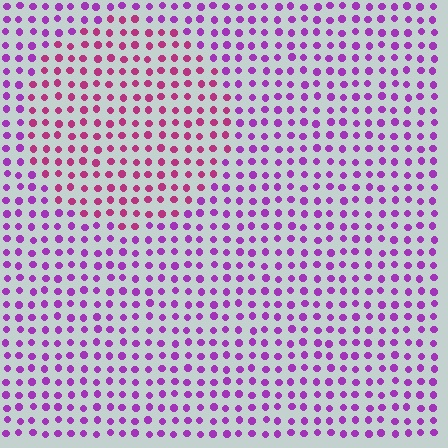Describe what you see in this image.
The image is filled with small purple elements in a uniform arrangement. A circle-shaped region is visible where the elements are tinted to a slightly different hue, forming a subtle color boundary.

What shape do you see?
I see a circle.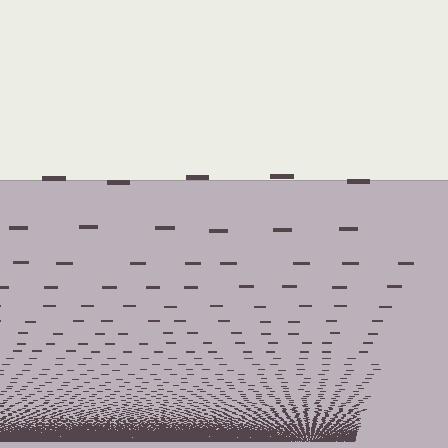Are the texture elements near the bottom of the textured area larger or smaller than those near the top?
Smaller. The gradient is inverted — elements near the bottom are smaller and denser.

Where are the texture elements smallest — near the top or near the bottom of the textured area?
Near the bottom.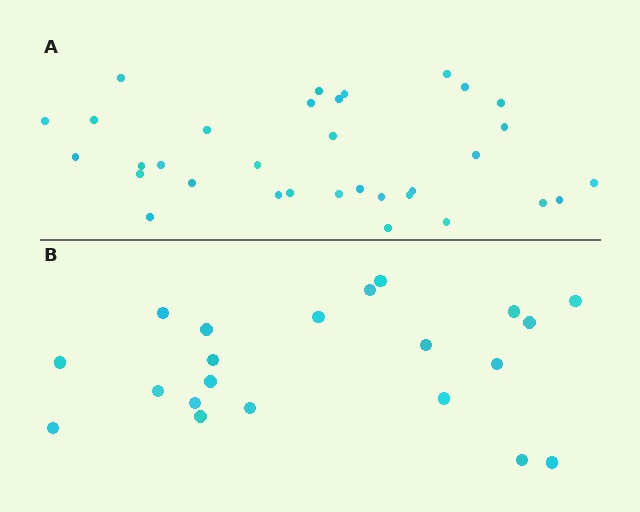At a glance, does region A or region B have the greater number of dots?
Region A (the top region) has more dots.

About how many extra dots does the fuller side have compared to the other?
Region A has roughly 12 or so more dots than region B.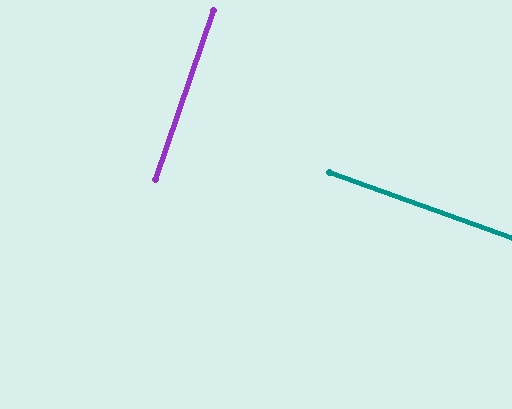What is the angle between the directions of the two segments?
Approximately 89 degrees.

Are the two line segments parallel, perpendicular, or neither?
Perpendicular — they meet at approximately 89°.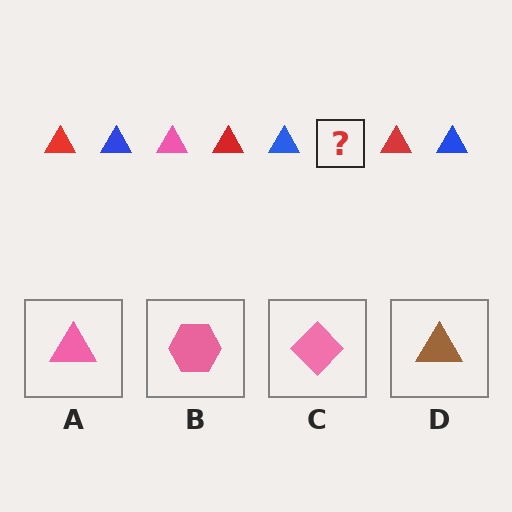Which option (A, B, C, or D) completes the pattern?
A.